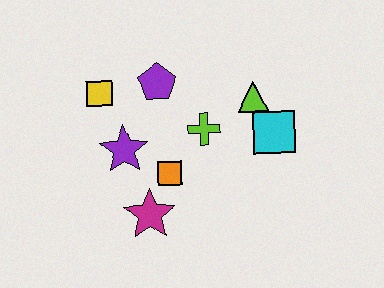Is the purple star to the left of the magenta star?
Yes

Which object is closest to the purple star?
The orange square is closest to the purple star.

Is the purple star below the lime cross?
Yes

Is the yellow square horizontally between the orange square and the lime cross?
No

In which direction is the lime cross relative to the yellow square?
The lime cross is to the right of the yellow square.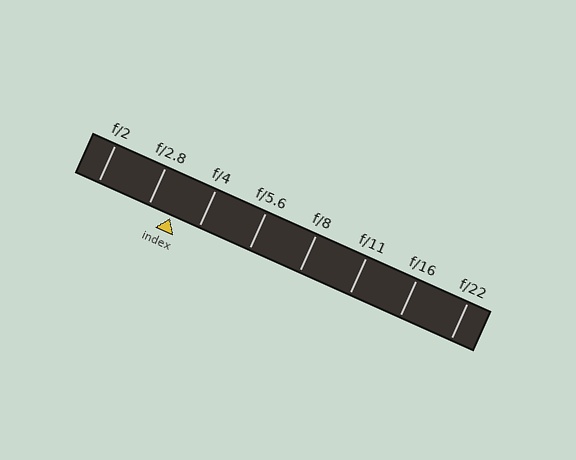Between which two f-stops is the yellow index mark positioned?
The index mark is between f/2.8 and f/4.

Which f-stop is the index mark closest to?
The index mark is closest to f/2.8.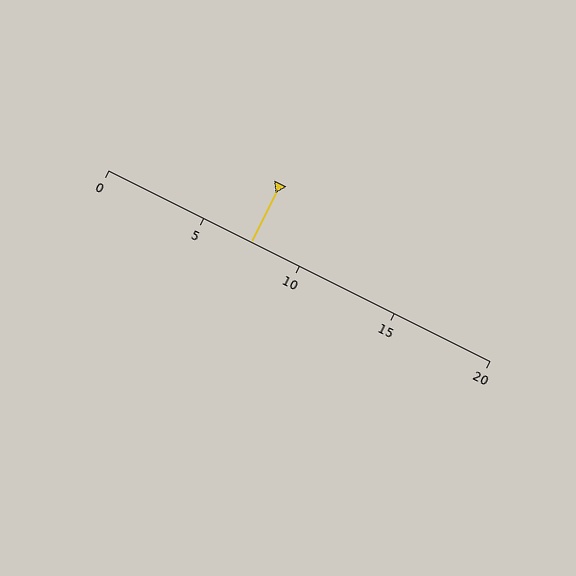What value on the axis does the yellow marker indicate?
The marker indicates approximately 7.5.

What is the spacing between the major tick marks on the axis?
The major ticks are spaced 5 apart.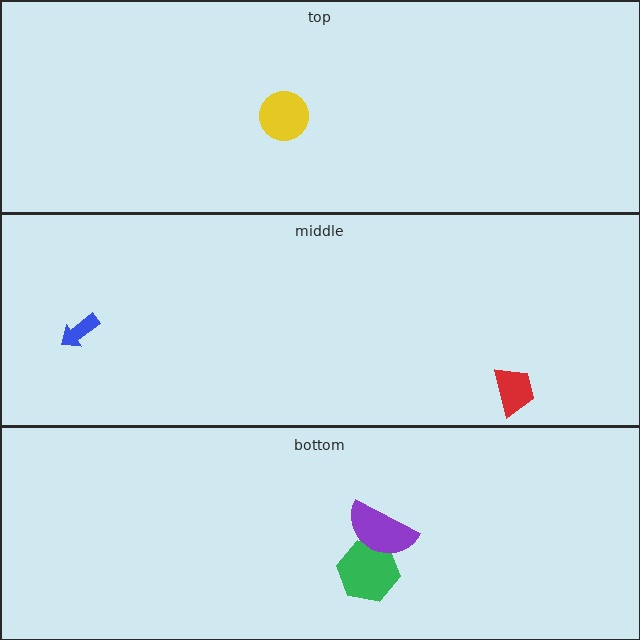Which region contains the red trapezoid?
The middle region.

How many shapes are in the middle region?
2.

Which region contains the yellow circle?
The top region.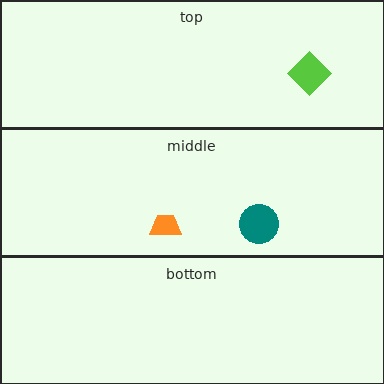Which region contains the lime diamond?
The top region.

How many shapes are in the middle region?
2.